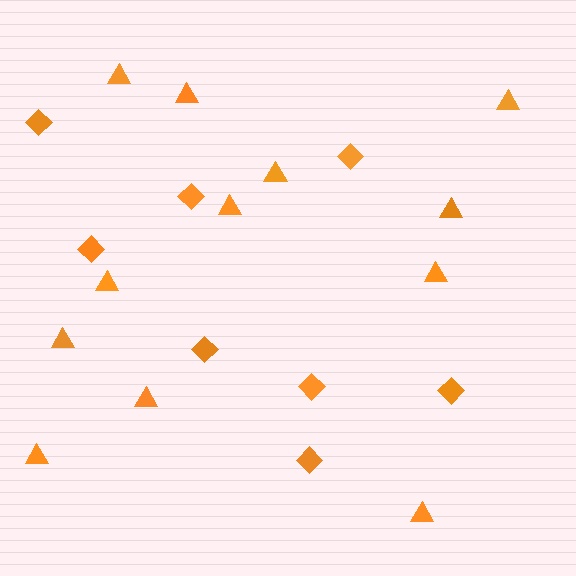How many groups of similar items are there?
There are 2 groups: one group of diamonds (8) and one group of triangles (12).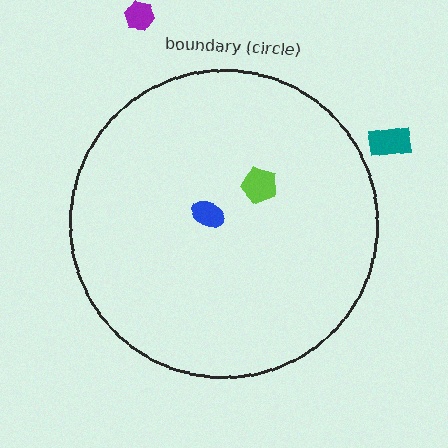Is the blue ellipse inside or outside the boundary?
Inside.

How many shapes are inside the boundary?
2 inside, 2 outside.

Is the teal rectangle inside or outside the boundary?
Outside.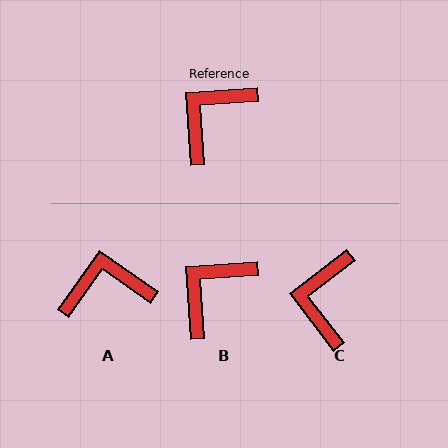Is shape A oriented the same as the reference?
No, it is off by about 39 degrees.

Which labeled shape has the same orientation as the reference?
B.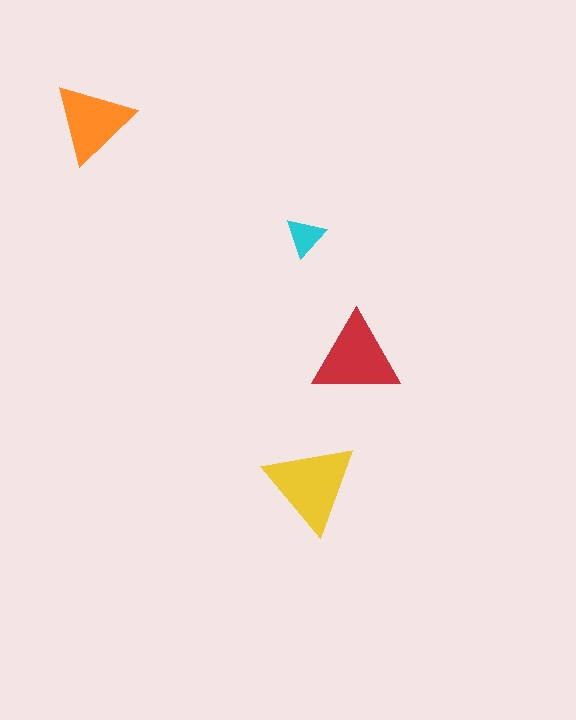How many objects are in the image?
There are 4 objects in the image.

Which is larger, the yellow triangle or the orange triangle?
The yellow one.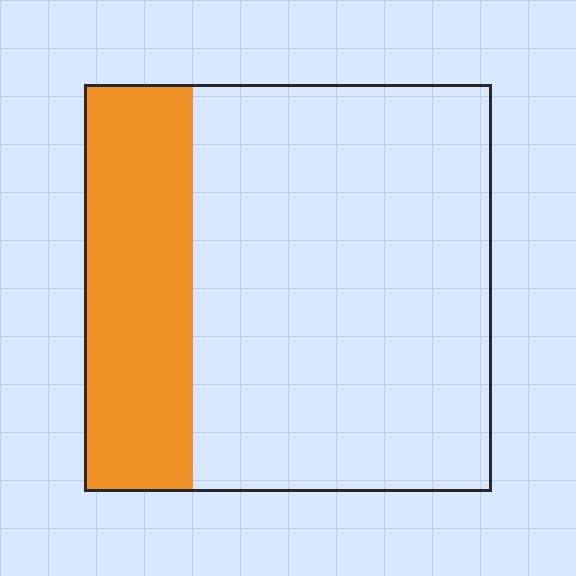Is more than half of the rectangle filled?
No.